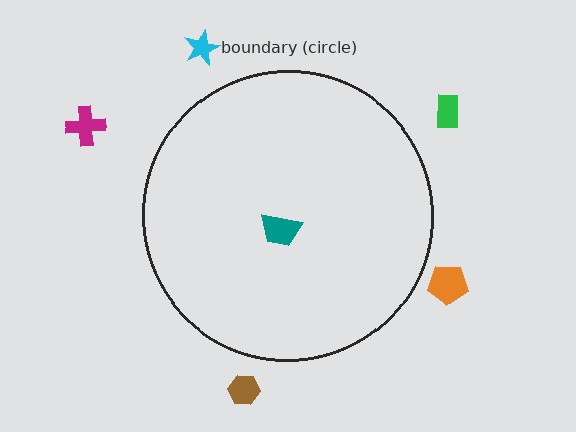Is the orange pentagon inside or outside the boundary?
Outside.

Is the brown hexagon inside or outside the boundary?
Outside.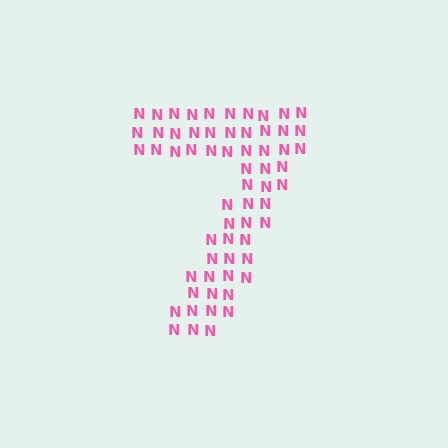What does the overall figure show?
The overall figure shows the digit 7.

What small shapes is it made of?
It is made of small letter N's.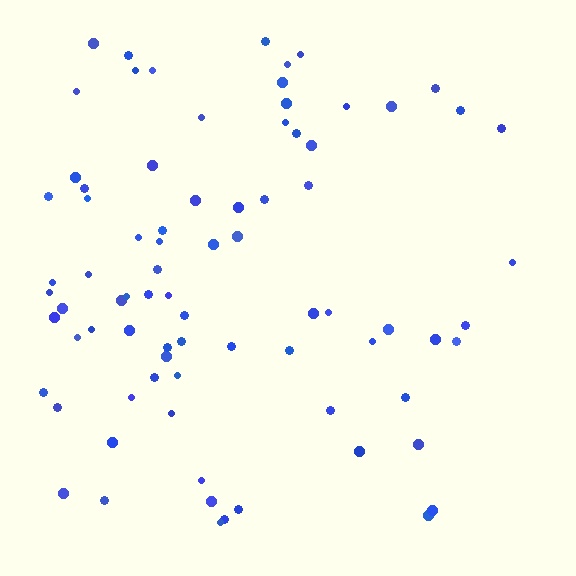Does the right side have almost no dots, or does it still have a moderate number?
Still a moderate number, just noticeably fewer than the left.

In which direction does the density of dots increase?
From right to left, with the left side densest.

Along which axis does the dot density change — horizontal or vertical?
Horizontal.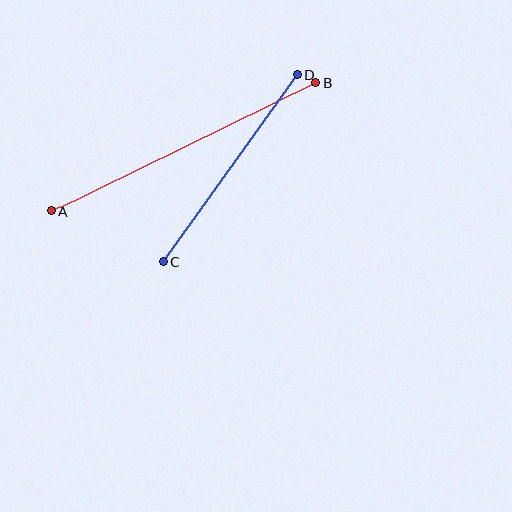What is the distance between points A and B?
The distance is approximately 295 pixels.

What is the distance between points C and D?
The distance is approximately 230 pixels.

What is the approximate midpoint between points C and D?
The midpoint is at approximately (231, 168) pixels.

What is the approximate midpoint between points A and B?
The midpoint is at approximately (184, 147) pixels.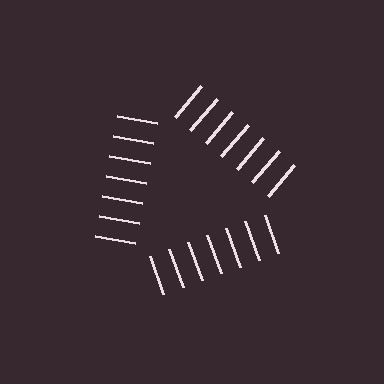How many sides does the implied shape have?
3 sides — the line-ends trace a triangle.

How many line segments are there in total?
21 — 7 along each of the 3 edges.